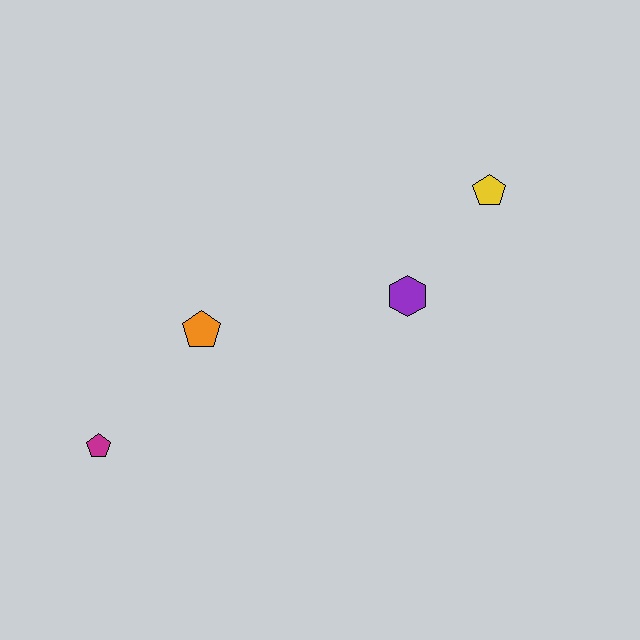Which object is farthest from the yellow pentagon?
The magenta pentagon is farthest from the yellow pentagon.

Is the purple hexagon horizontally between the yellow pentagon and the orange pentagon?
Yes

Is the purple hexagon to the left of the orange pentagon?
No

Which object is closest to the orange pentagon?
The magenta pentagon is closest to the orange pentagon.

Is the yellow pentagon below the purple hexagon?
No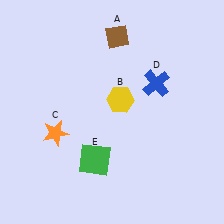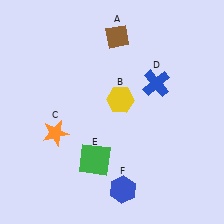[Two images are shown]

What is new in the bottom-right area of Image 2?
A blue hexagon (F) was added in the bottom-right area of Image 2.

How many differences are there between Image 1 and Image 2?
There is 1 difference between the two images.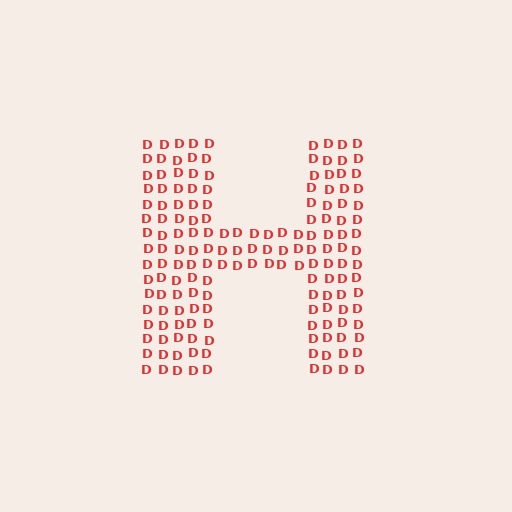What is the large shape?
The large shape is the letter H.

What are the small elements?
The small elements are letter D's.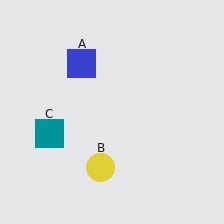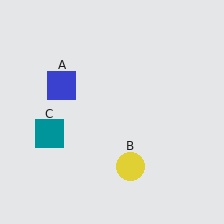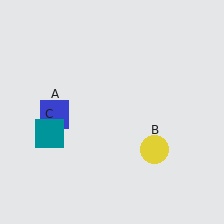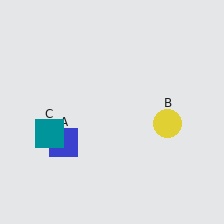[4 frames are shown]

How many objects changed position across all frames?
2 objects changed position: blue square (object A), yellow circle (object B).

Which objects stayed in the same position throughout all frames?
Teal square (object C) remained stationary.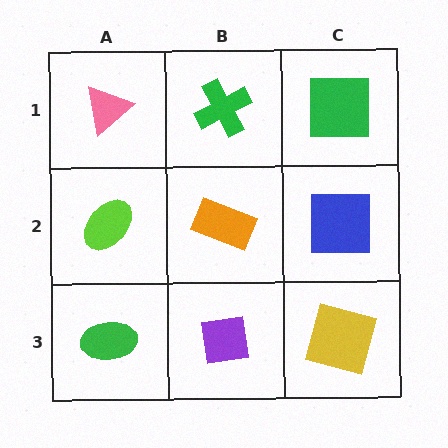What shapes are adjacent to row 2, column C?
A green square (row 1, column C), a yellow square (row 3, column C), an orange rectangle (row 2, column B).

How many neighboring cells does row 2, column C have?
3.